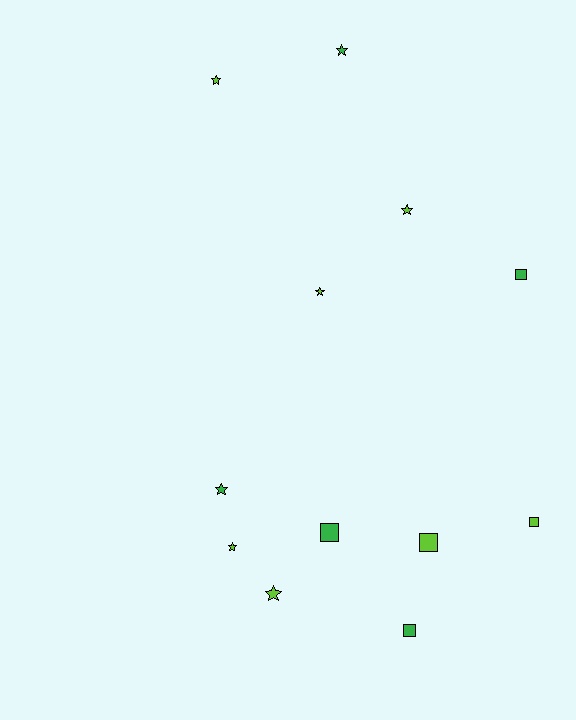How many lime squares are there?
There are 2 lime squares.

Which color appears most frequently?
Lime, with 7 objects.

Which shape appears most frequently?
Star, with 7 objects.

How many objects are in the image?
There are 12 objects.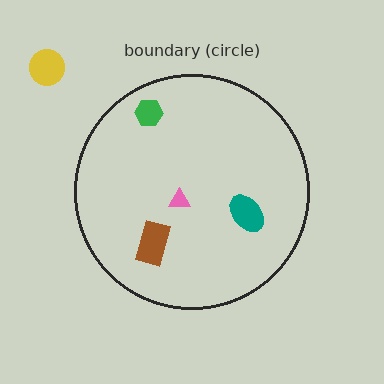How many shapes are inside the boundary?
4 inside, 1 outside.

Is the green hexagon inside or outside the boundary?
Inside.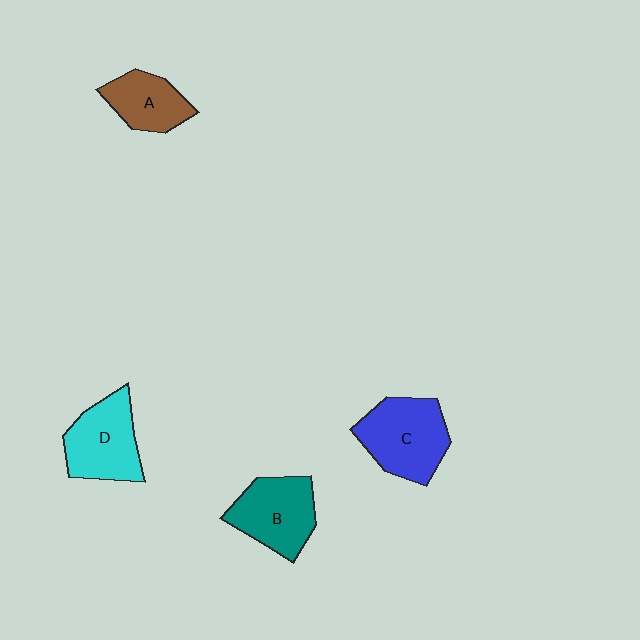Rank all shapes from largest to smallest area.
From largest to smallest: C (blue), D (cyan), B (teal), A (brown).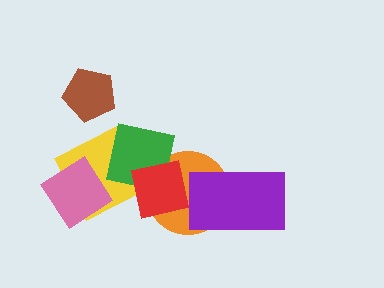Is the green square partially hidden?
Yes, it is partially covered by another shape.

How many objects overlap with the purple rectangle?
1 object overlaps with the purple rectangle.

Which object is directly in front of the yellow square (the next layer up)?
The green square is directly in front of the yellow square.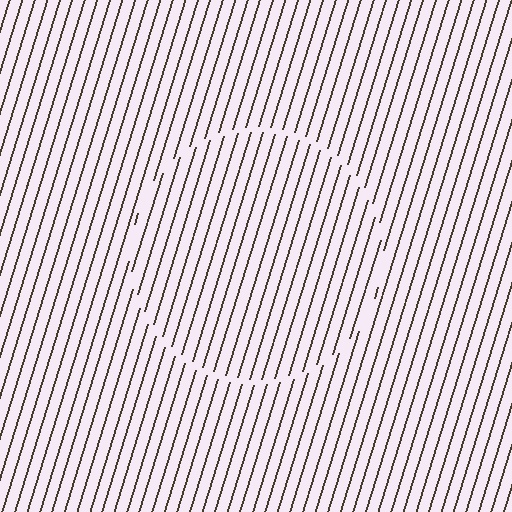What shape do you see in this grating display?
An illusory circle. The interior of the shape contains the same grating, shifted by half a period — the contour is defined by the phase discontinuity where line-ends from the inner and outer gratings abut.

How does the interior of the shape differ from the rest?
The interior of the shape contains the same grating, shifted by half a period — the contour is defined by the phase discontinuity where line-ends from the inner and outer gratings abut.